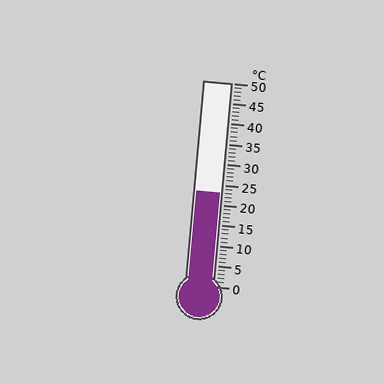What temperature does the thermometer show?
The thermometer shows approximately 23°C.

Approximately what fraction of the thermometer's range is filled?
The thermometer is filled to approximately 45% of its range.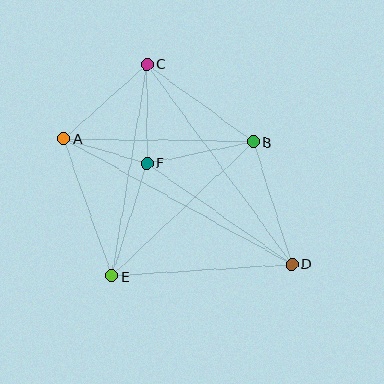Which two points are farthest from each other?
Points A and D are farthest from each other.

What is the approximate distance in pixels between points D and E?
The distance between D and E is approximately 180 pixels.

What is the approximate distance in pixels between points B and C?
The distance between B and C is approximately 131 pixels.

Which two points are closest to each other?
Points A and F are closest to each other.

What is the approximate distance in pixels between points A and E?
The distance between A and E is approximately 146 pixels.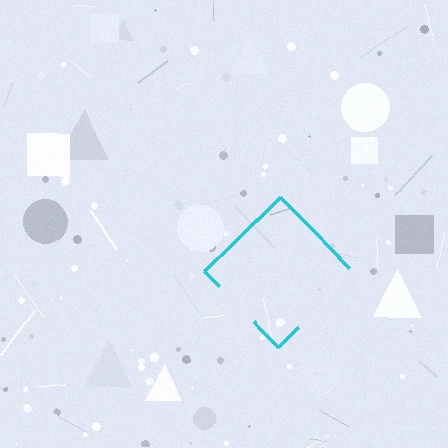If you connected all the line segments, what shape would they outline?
They would outline a diamond.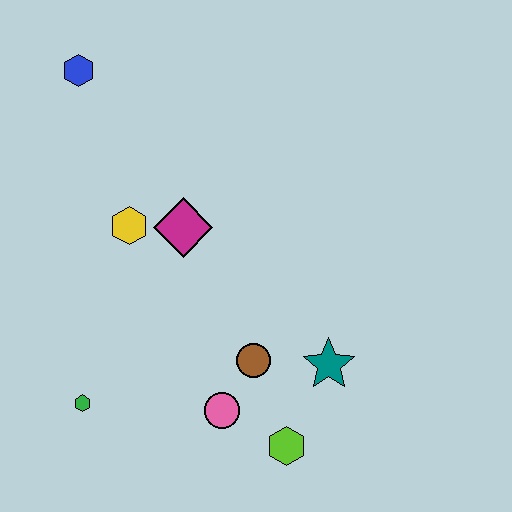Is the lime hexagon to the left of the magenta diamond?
No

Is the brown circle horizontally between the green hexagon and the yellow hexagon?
No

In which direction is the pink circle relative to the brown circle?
The pink circle is below the brown circle.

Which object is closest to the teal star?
The brown circle is closest to the teal star.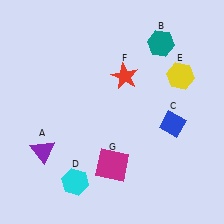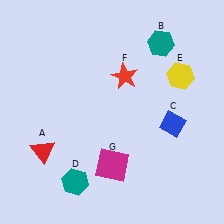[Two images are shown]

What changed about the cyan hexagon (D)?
In Image 1, D is cyan. In Image 2, it changed to teal.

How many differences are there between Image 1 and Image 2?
There are 2 differences between the two images.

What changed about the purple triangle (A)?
In Image 1, A is purple. In Image 2, it changed to red.